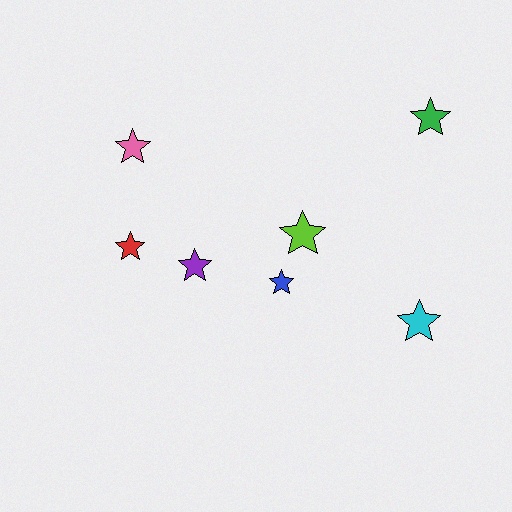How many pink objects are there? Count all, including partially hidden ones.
There is 1 pink object.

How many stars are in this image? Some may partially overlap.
There are 7 stars.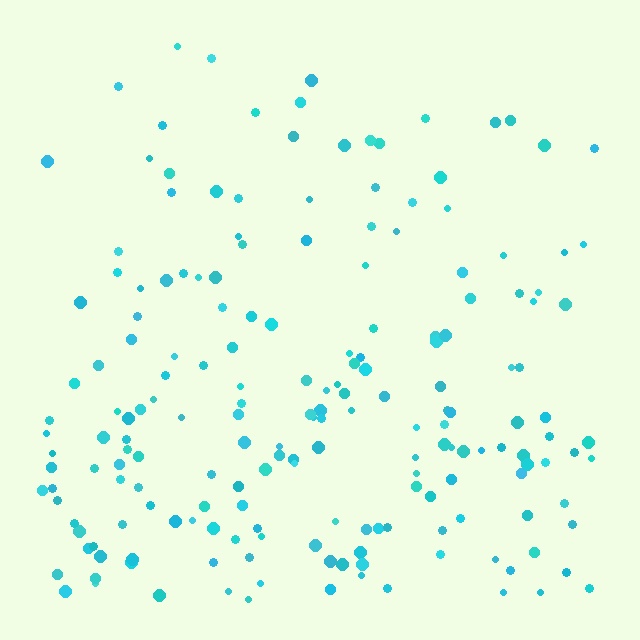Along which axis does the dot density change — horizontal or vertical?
Vertical.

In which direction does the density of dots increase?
From top to bottom, with the bottom side densest.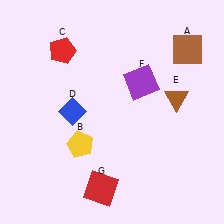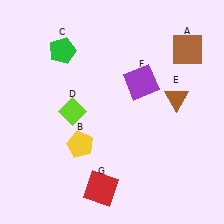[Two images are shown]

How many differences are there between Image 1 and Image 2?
There are 2 differences between the two images.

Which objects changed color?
C changed from red to green. D changed from blue to lime.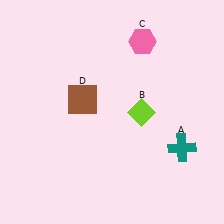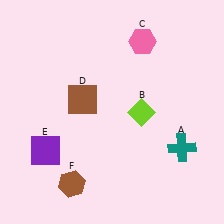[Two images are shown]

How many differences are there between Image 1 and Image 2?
There are 2 differences between the two images.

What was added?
A purple square (E), a brown hexagon (F) were added in Image 2.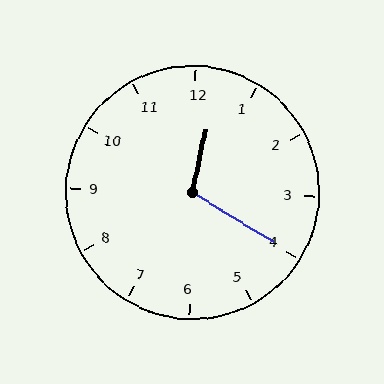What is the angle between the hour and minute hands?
Approximately 110 degrees.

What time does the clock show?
12:20.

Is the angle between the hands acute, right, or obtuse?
It is obtuse.